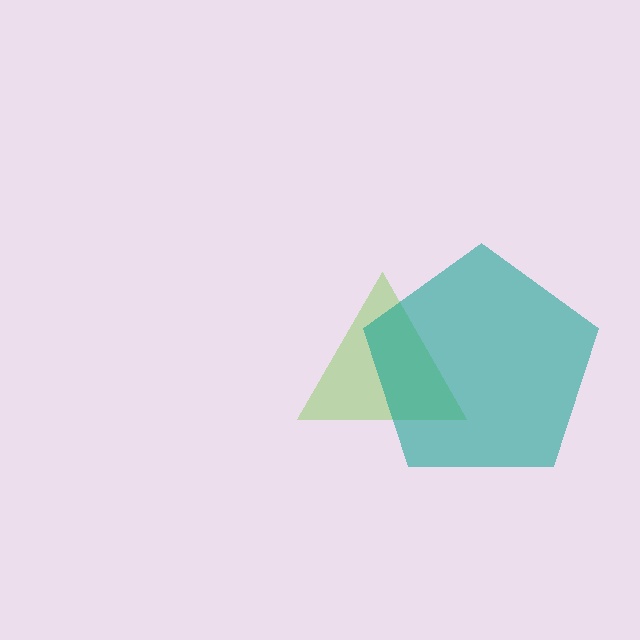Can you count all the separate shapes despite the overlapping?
Yes, there are 2 separate shapes.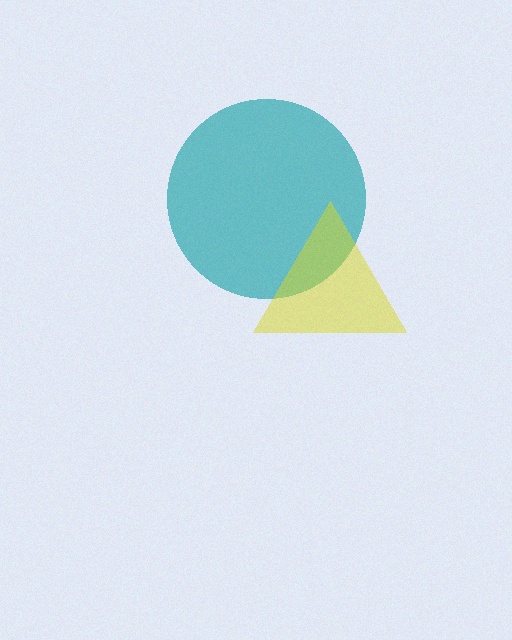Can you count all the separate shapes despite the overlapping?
Yes, there are 2 separate shapes.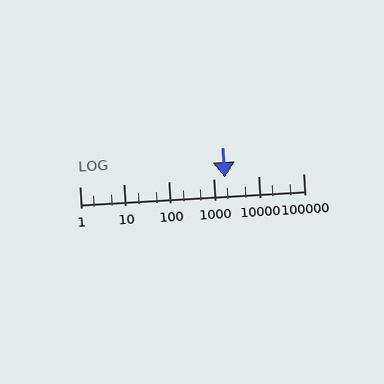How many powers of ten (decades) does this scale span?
The scale spans 5 decades, from 1 to 100000.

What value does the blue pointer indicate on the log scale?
The pointer indicates approximately 1800.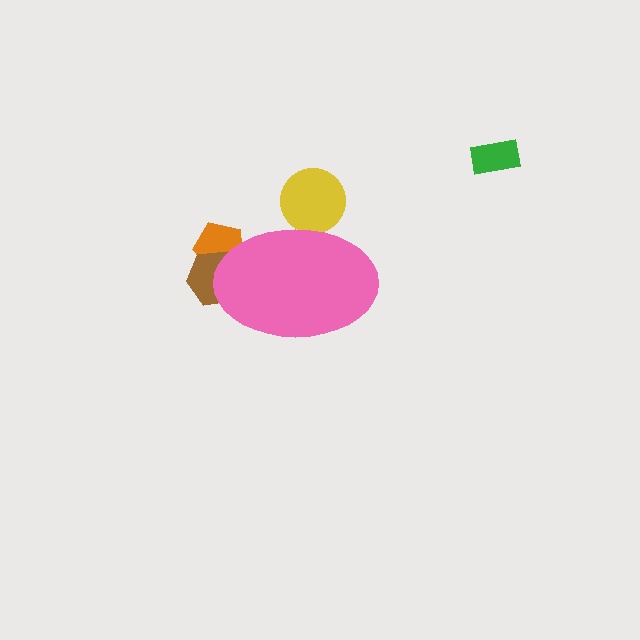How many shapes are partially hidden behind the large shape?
3 shapes are partially hidden.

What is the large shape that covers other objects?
A pink ellipse.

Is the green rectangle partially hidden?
No, the green rectangle is fully visible.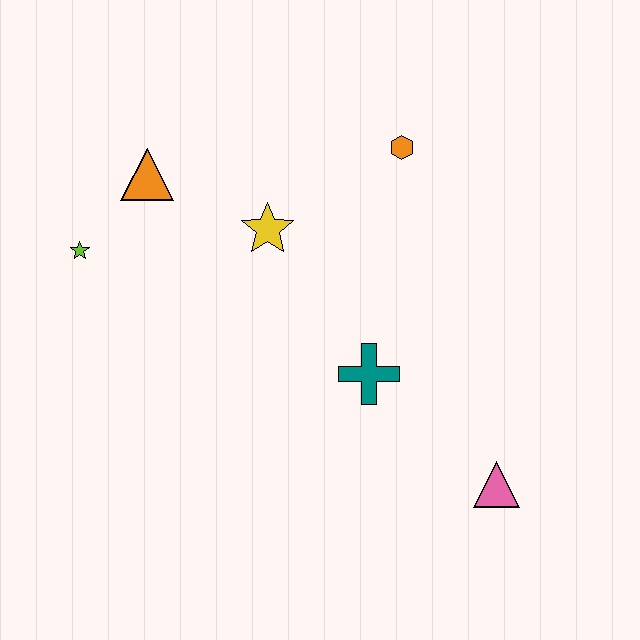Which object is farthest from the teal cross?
The lime star is farthest from the teal cross.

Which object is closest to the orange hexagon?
The yellow star is closest to the orange hexagon.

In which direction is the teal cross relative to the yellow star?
The teal cross is below the yellow star.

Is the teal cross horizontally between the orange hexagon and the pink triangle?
No